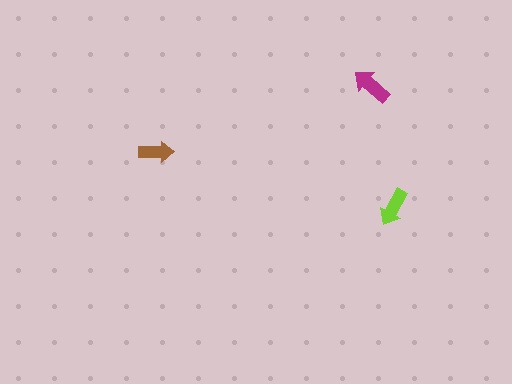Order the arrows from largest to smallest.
the magenta one, the lime one, the brown one.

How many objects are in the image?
There are 3 objects in the image.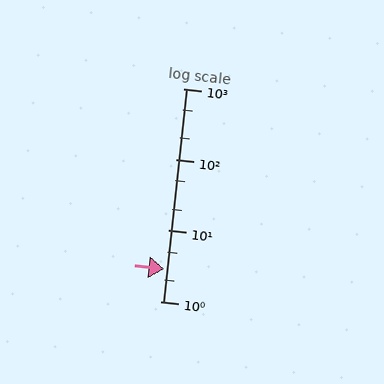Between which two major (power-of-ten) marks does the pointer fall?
The pointer is between 1 and 10.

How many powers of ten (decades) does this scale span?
The scale spans 3 decades, from 1 to 1000.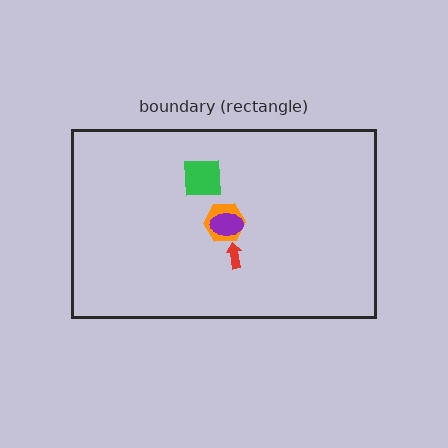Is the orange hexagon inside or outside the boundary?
Inside.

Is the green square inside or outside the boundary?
Inside.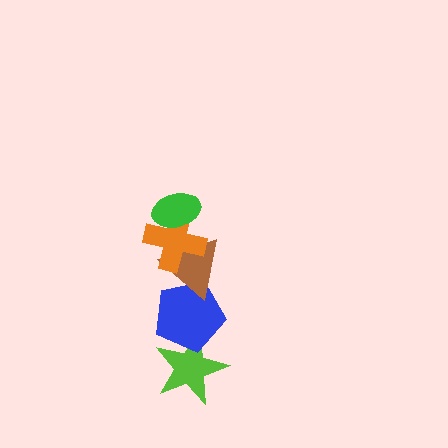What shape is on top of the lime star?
The blue pentagon is on top of the lime star.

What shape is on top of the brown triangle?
The orange cross is on top of the brown triangle.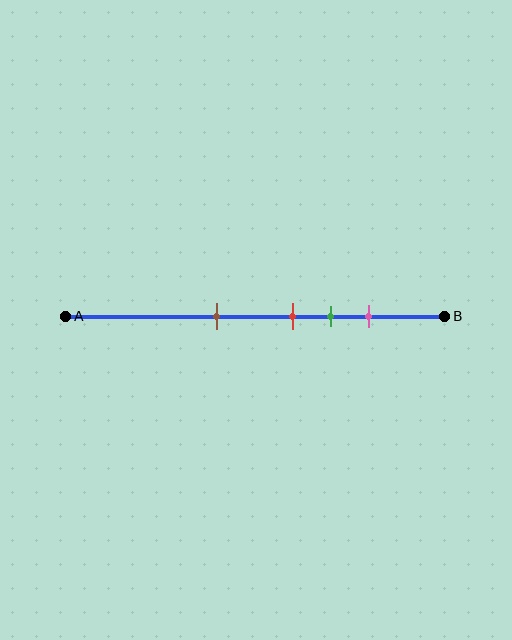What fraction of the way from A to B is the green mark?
The green mark is approximately 70% (0.7) of the way from A to B.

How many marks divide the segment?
There are 4 marks dividing the segment.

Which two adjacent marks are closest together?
The red and green marks are the closest adjacent pair.